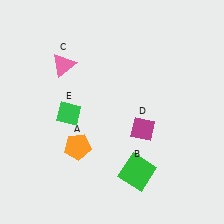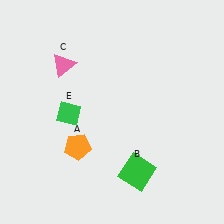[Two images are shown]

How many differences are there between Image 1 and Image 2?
There is 1 difference between the two images.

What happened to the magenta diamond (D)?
The magenta diamond (D) was removed in Image 2. It was in the bottom-right area of Image 1.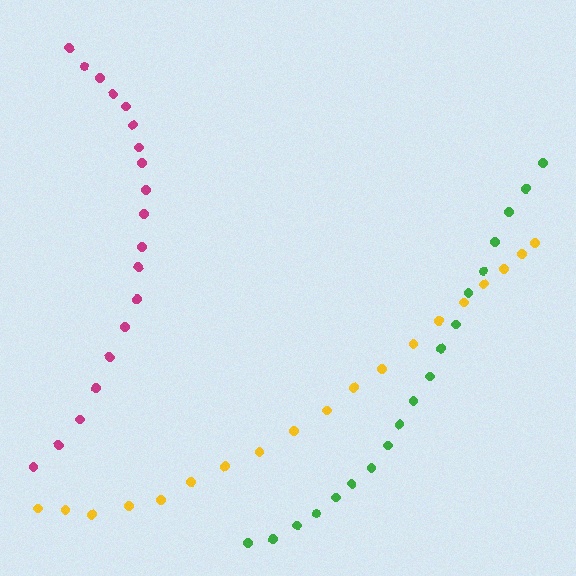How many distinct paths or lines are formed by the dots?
There are 3 distinct paths.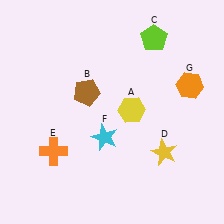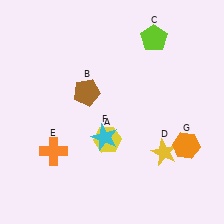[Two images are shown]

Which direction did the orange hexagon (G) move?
The orange hexagon (G) moved down.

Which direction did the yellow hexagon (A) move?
The yellow hexagon (A) moved down.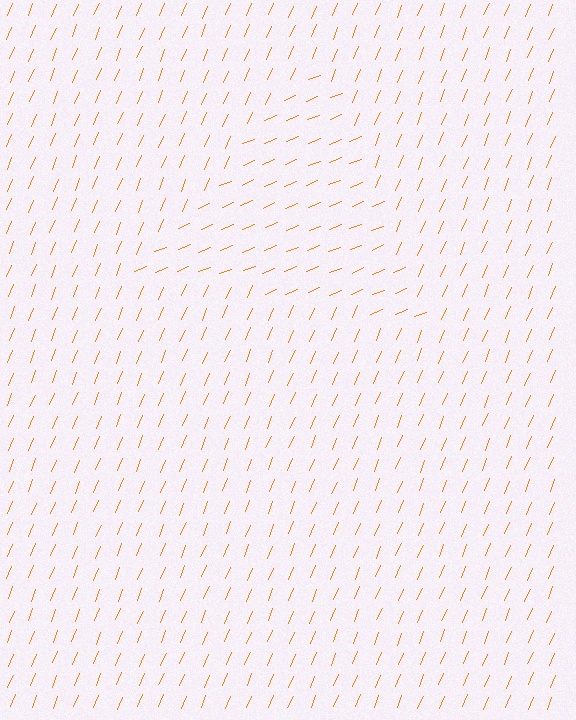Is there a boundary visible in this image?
Yes, there is a texture boundary formed by a change in line orientation.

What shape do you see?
I see a triangle.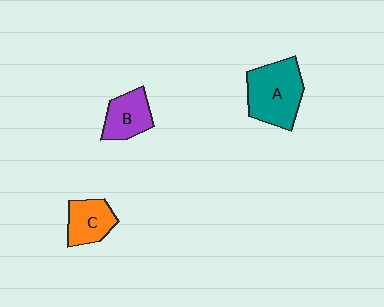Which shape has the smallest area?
Shape C (orange).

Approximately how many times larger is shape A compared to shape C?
Approximately 1.7 times.